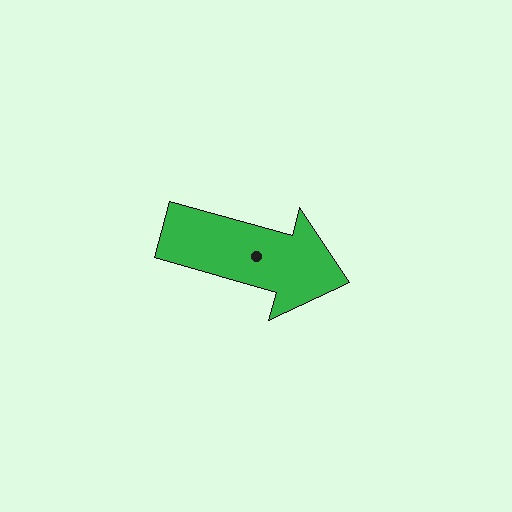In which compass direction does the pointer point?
East.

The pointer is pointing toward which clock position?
Roughly 4 o'clock.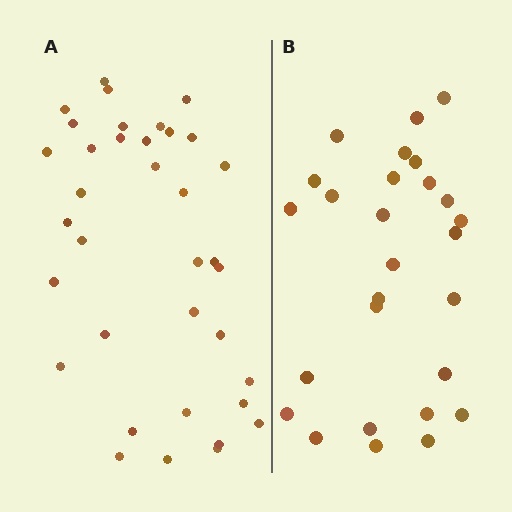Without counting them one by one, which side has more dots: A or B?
Region A (the left region) has more dots.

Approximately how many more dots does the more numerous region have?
Region A has roughly 8 or so more dots than region B.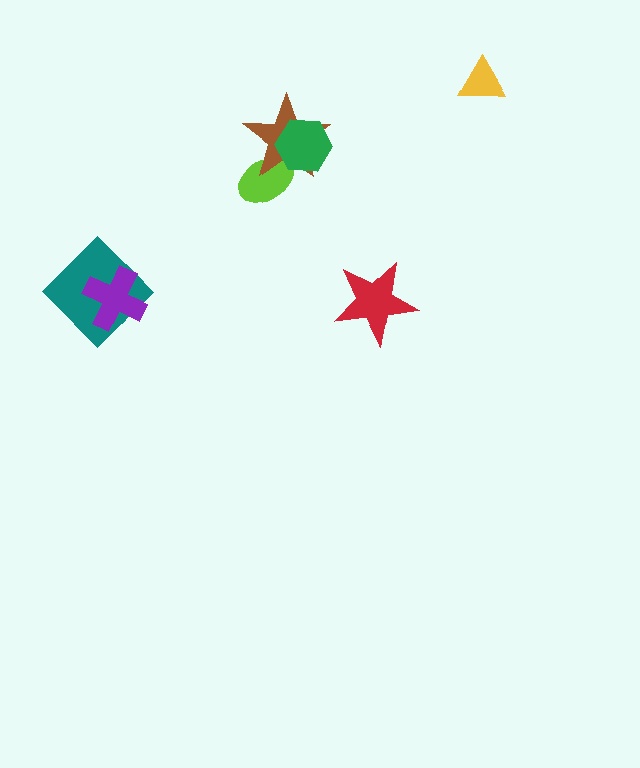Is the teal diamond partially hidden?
Yes, it is partially covered by another shape.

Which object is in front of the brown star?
The green hexagon is in front of the brown star.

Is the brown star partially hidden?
Yes, it is partially covered by another shape.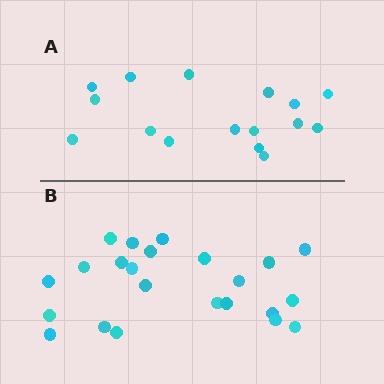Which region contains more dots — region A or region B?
Region B (the bottom region) has more dots.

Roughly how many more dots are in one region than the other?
Region B has roughly 8 or so more dots than region A.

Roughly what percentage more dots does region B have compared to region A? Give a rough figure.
About 45% more.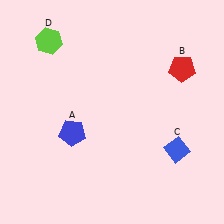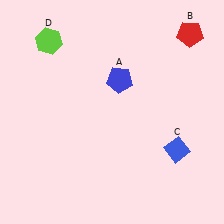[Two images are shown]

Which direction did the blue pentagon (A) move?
The blue pentagon (A) moved up.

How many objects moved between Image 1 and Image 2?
2 objects moved between the two images.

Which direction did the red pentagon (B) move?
The red pentagon (B) moved up.